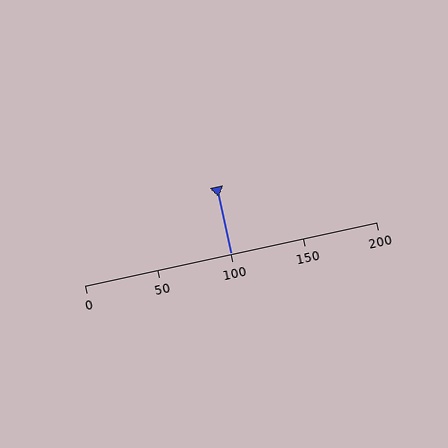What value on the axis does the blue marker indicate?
The marker indicates approximately 100.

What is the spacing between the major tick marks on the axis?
The major ticks are spaced 50 apart.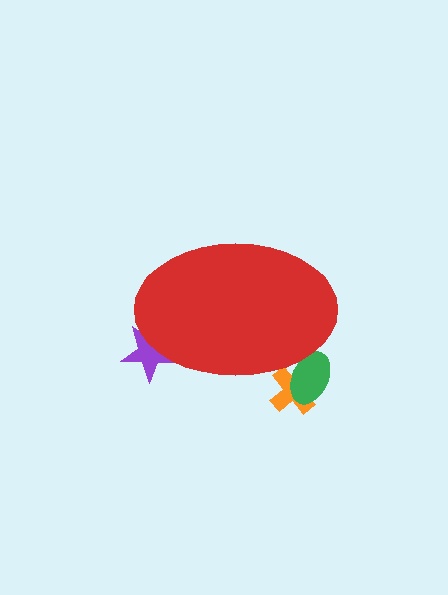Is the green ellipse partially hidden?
Yes, the green ellipse is partially hidden behind the red ellipse.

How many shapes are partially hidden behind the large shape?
3 shapes are partially hidden.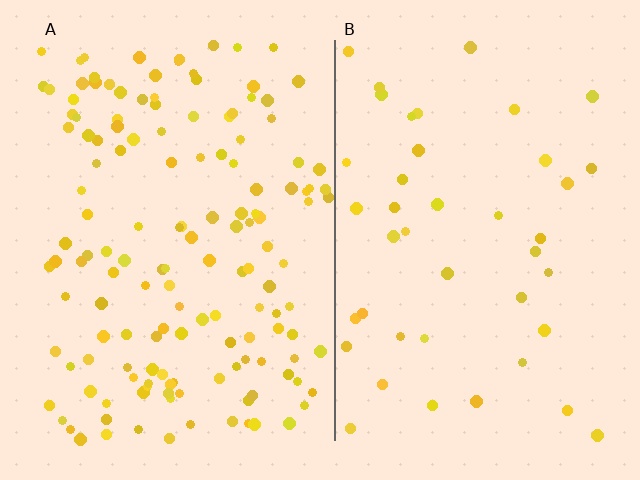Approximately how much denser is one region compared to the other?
Approximately 3.5× — region A over region B.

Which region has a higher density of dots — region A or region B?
A (the left).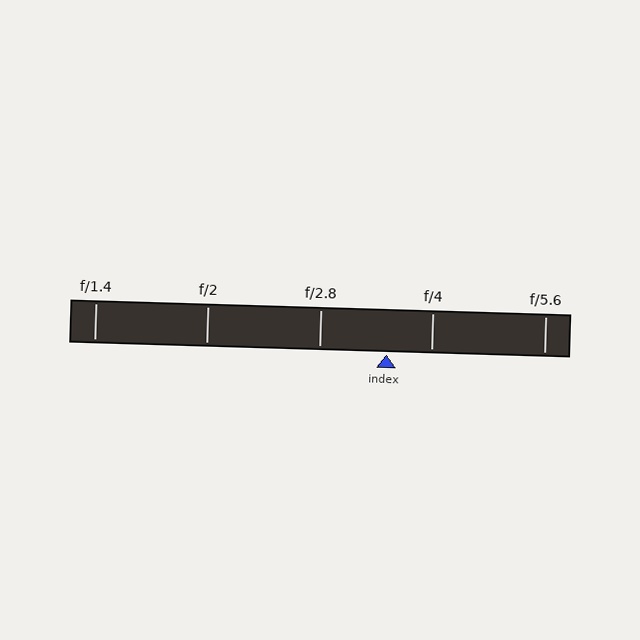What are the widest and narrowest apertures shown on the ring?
The widest aperture shown is f/1.4 and the narrowest is f/5.6.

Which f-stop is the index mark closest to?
The index mark is closest to f/4.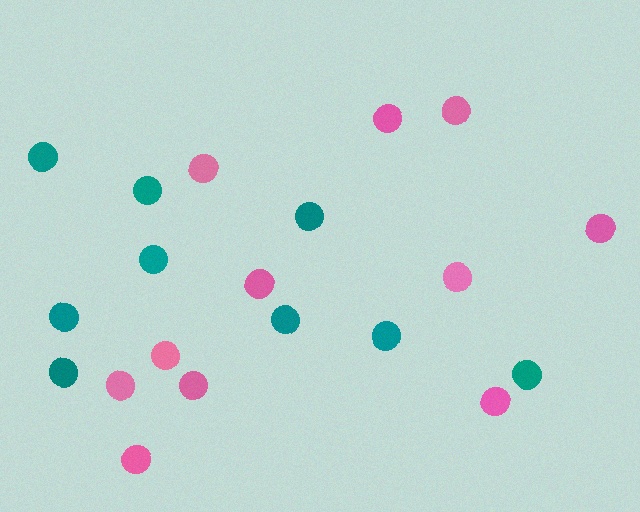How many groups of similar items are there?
There are 2 groups: one group of pink circles (11) and one group of teal circles (9).